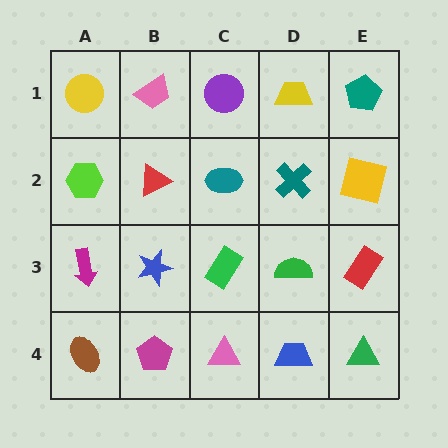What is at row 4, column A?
A brown ellipse.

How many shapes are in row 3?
5 shapes.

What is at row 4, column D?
A blue trapezoid.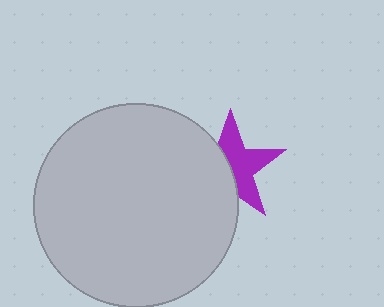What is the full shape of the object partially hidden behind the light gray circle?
The partially hidden object is a purple star.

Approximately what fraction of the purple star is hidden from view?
Roughly 45% of the purple star is hidden behind the light gray circle.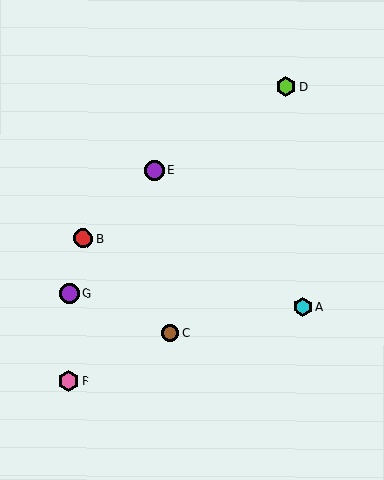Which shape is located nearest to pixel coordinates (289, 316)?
The cyan hexagon (labeled A) at (302, 307) is nearest to that location.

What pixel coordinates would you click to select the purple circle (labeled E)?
Click at (155, 170) to select the purple circle E.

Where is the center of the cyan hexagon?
The center of the cyan hexagon is at (302, 307).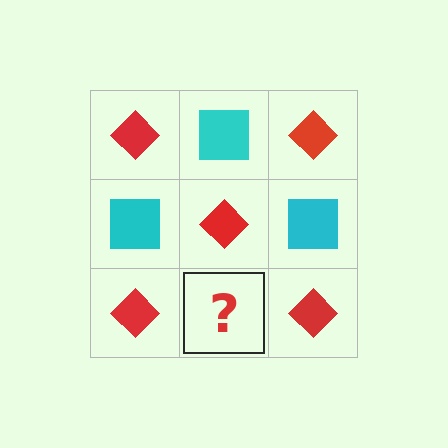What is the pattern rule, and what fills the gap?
The rule is that it alternates red diamond and cyan square in a checkerboard pattern. The gap should be filled with a cyan square.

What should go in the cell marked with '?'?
The missing cell should contain a cyan square.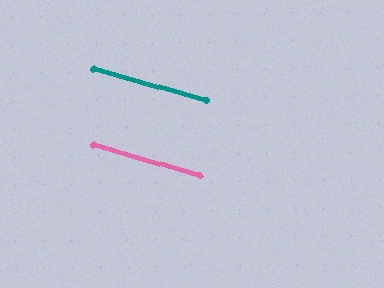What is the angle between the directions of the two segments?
Approximately 1 degree.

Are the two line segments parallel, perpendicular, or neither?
Parallel — their directions differ by only 0.5°.